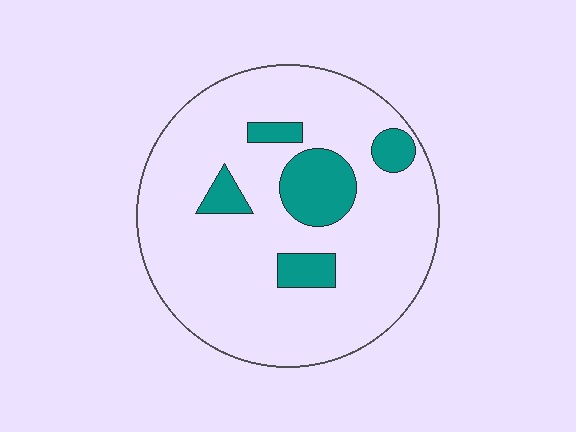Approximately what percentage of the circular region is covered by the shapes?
Approximately 15%.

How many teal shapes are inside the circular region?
5.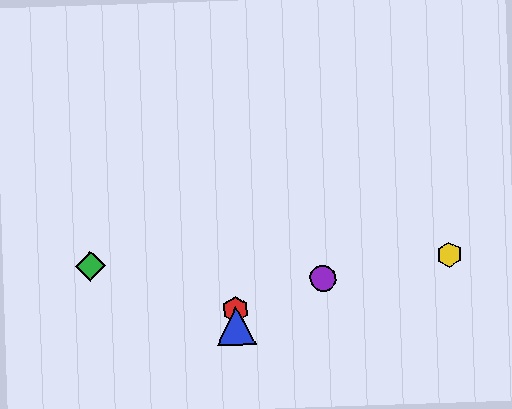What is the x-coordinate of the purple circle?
The purple circle is at x≈323.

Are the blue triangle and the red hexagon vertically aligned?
Yes, both are at x≈236.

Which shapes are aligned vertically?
The red hexagon, the blue triangle are aligned vertically.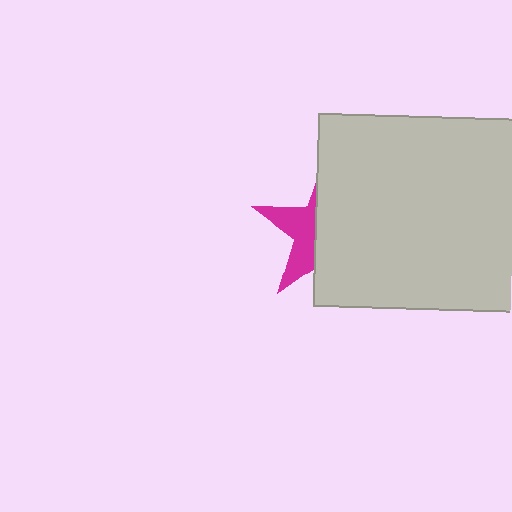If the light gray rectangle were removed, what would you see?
You would see the complete magenta star.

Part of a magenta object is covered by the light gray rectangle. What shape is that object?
It is a star.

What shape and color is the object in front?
The object in front is a light gray rectangle.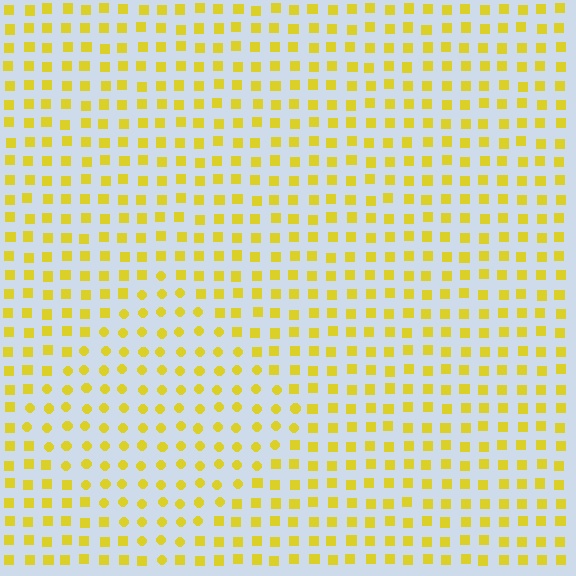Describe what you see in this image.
The image is filled with small yellow elements arranged in a uniform grid. A diamond-shaped region contains circles, while the surrounding area contains squares. The boundary is defined purely by the change in element shape.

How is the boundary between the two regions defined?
The boundary is defined by a change in element shape: circles inside vs. squares outside. All elements share the same color and spacing.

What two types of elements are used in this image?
The image uses circles inside the diamond region and squares outside it.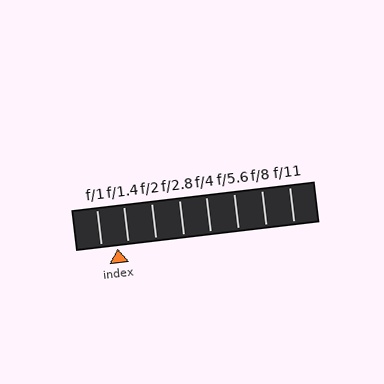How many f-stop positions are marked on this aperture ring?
There are 8 f-stop positions marked.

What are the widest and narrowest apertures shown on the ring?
The widest aperture shown is f/1 and the narrowest is f/11.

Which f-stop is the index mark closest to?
The index mark is closest to f/1.4.